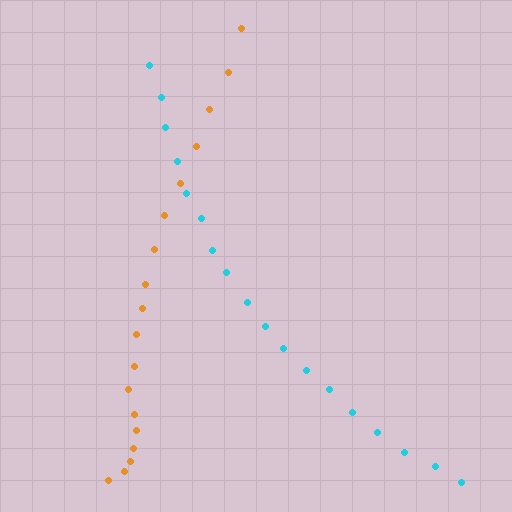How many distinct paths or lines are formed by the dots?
There are 2 distinct paths.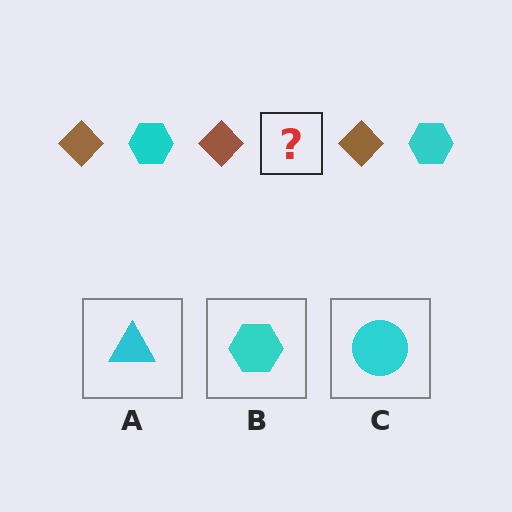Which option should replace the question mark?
Option B.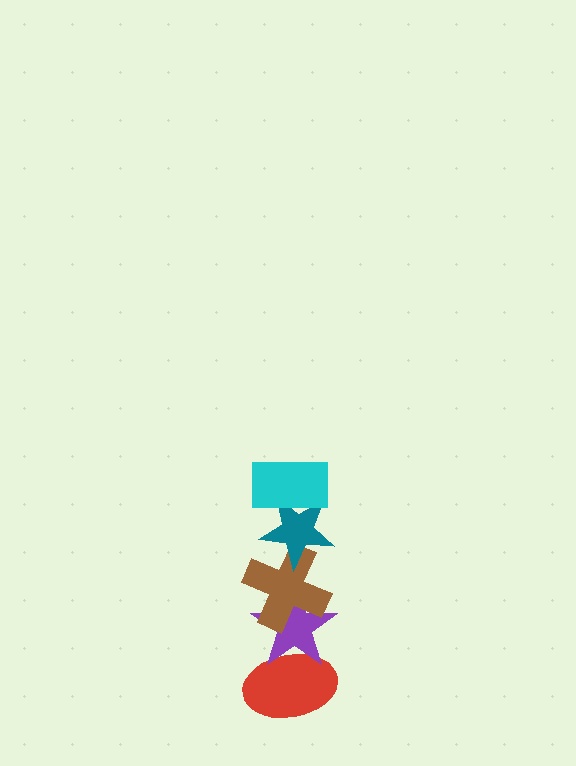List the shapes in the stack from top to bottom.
From top to bottom: the cyan rectangle, the teal star, the brown cross, the purple star, the red ellipse.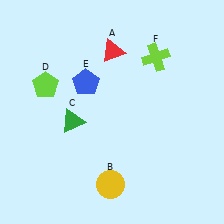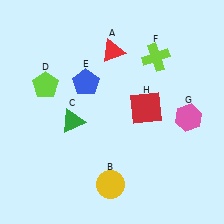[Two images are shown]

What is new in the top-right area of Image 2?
A red square (H) was added in the top-right area of Image 2.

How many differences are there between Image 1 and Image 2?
There are 2 differences between the two images.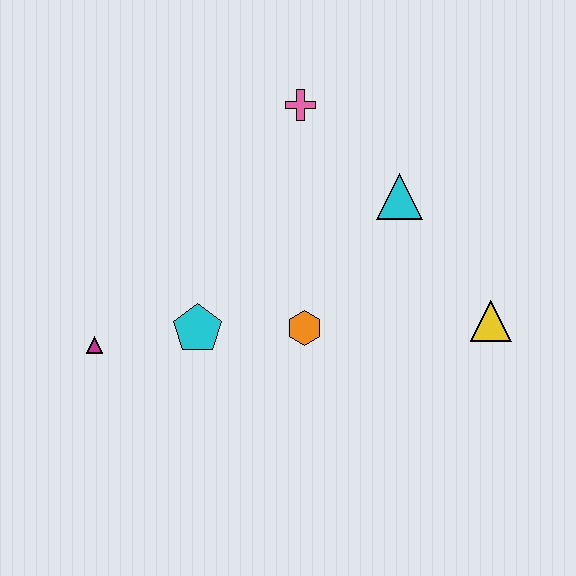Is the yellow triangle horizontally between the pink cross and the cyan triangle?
No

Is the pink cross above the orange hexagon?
Yes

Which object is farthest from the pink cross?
The magenta triangle is farthest from the pink cross.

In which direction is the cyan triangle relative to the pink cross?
The cyan triangle is to the right of the pink cross.